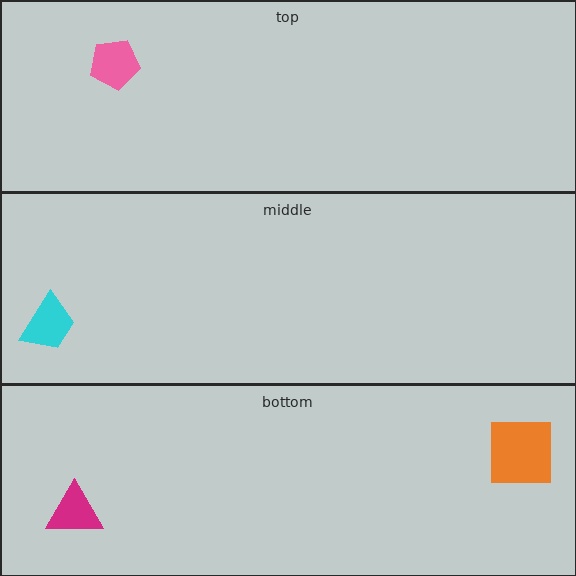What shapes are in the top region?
The pink pentagon.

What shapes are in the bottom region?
The magenta triangle, the orange square.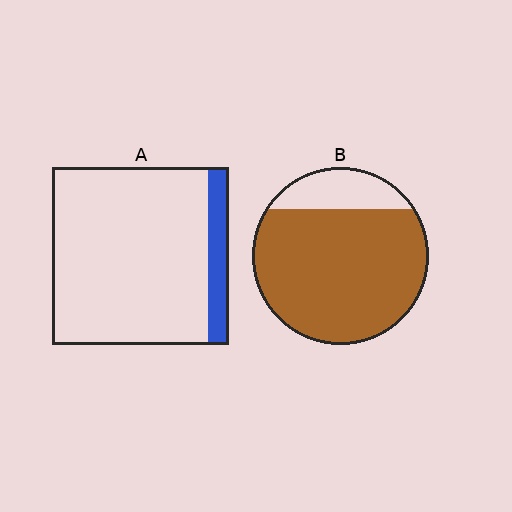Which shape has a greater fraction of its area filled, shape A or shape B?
Shape B.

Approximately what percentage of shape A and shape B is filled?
A is approximately 10% and B is approximately 80%.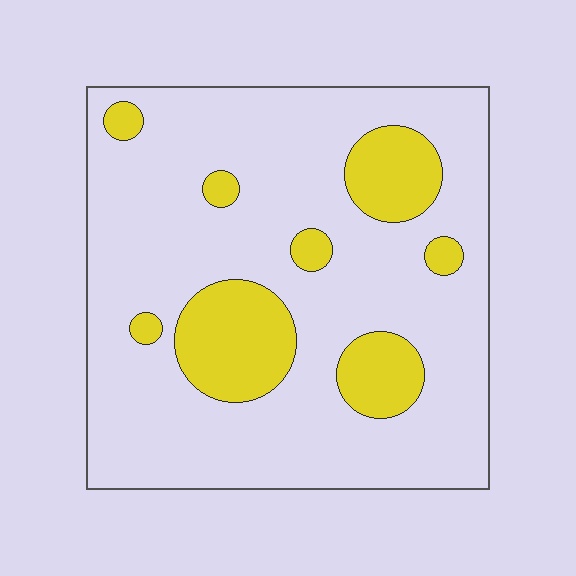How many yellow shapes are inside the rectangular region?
8.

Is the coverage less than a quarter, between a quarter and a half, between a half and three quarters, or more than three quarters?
Less than a quarter.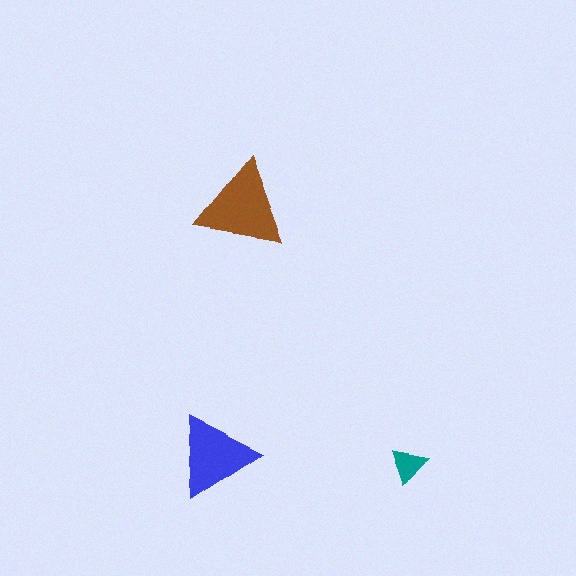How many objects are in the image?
There are 3 objects in the image.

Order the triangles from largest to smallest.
the brown one, the blue one, the teal one.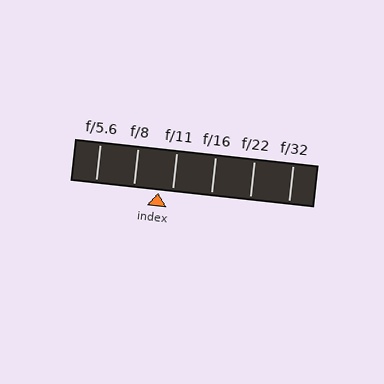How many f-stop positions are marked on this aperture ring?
There are 6 f-stop positions marked.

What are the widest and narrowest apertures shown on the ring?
The widest aperture shown is f/5.6 and the narrowest is f/32.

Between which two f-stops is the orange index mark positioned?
The index mark is between f/8 and f/11.